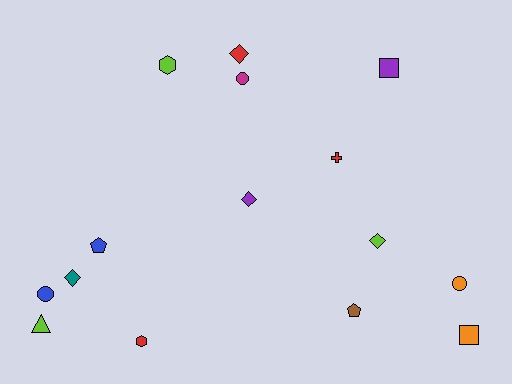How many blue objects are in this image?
There are 2 blue objects.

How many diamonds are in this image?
There are 4 diamonds.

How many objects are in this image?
There are 15 objects.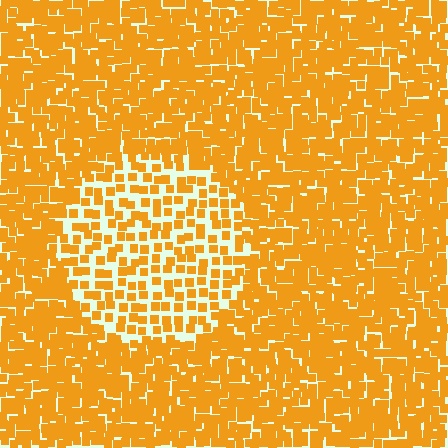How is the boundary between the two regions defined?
The boundary is defined by a change in element density (approximately 2.0x ratio). All elements are the same color, size, and shape.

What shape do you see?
I see a circle.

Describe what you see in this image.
The image contains small orange elements arranged at two different densities. A circle-shaped region is visible where the elements are less densely packed than the surrounding area.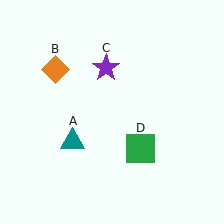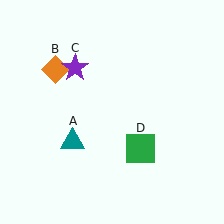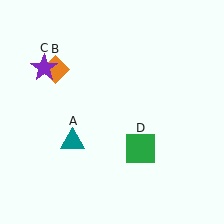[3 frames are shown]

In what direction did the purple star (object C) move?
The purple star (object C) moved left.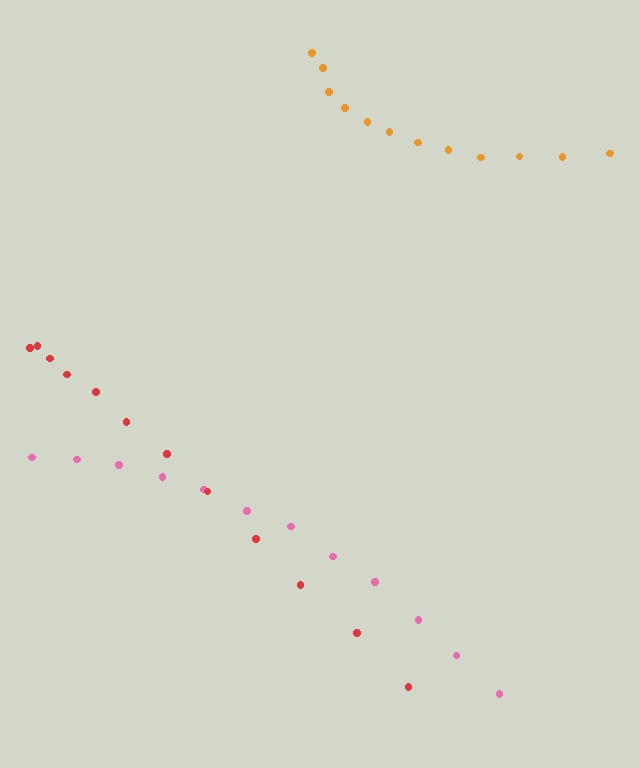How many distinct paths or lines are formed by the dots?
There are 3 distinct paths.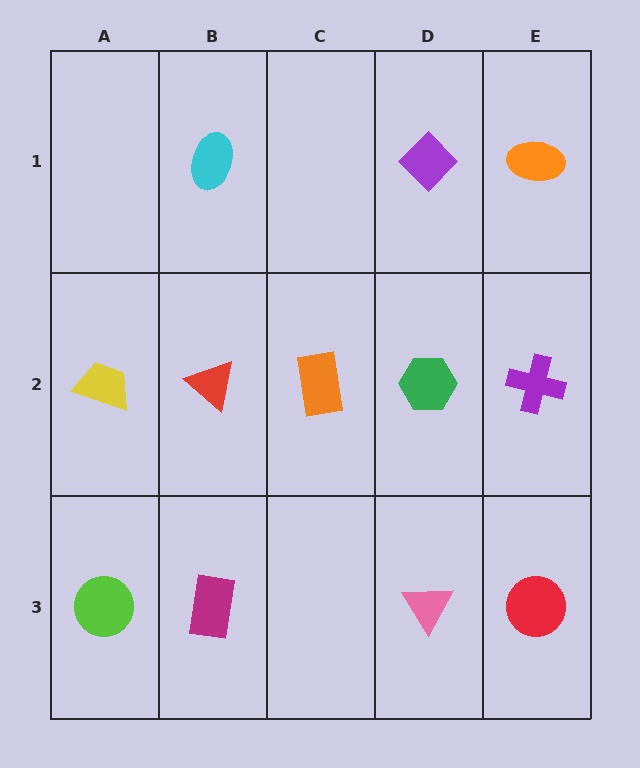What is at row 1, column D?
A purple diamond.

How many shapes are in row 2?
5 shapes.